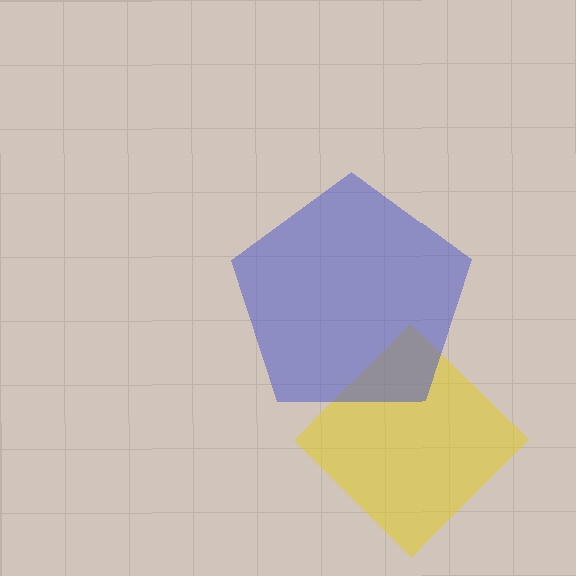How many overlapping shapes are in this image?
There are 2 overlapping shapes in the image.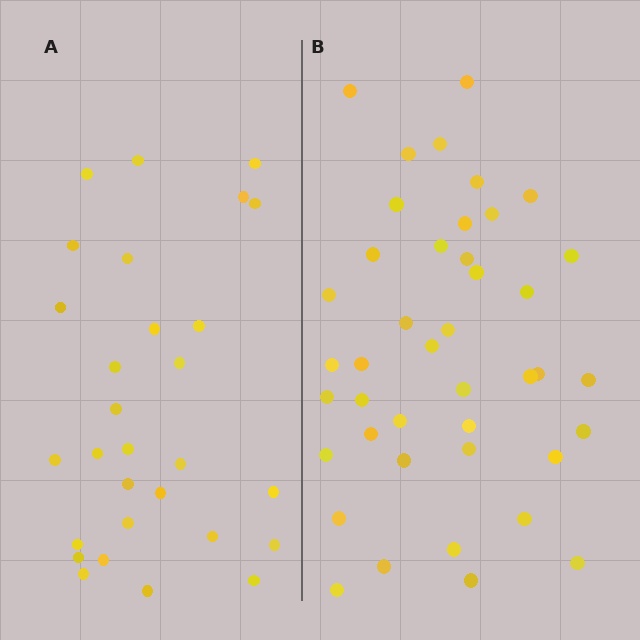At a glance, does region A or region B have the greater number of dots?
Region B (the right region) has more dots.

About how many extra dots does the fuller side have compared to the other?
Region B has approximately 15 more dots than region A.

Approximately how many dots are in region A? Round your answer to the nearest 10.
About 30 dots. (The exact count is 29, which rounds to 30.)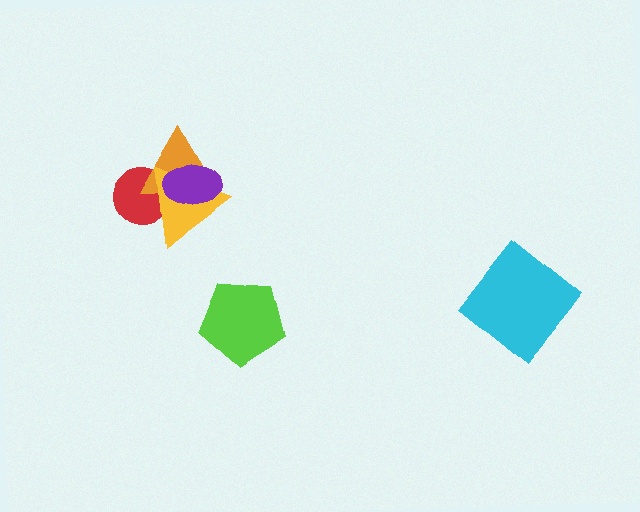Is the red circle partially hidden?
Yes, it is partially covered by another shape.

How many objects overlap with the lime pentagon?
0 objects overlap with the lime pentagon.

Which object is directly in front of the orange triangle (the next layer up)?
The yellow triangle is directly in front of the orange triangle.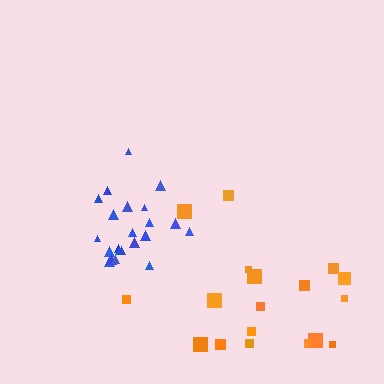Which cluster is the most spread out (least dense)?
Orange.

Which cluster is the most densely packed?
Blue.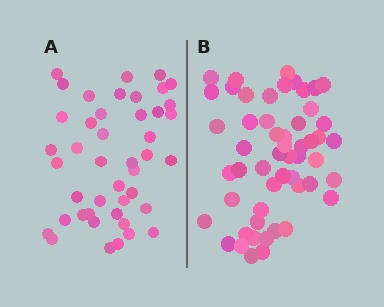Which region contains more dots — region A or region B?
Region B (the right region) has more dots.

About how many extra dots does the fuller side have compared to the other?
Region B has roughly 8 or so more dots than region A.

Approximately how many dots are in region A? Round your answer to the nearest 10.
About 40 dots. (The exact count is 44, which rounds to 40.)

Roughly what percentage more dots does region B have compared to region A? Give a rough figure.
About 20% more.